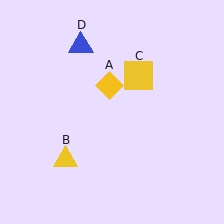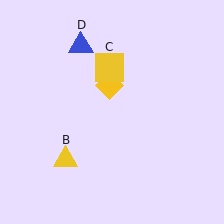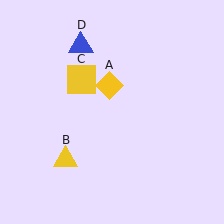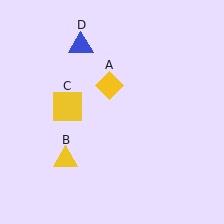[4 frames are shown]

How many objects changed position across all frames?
1 object changed position: yellow square (object C).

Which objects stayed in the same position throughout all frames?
Yellow diamond (object A) and yellow triangle (object B) and blue triangle (object D) remained stationary.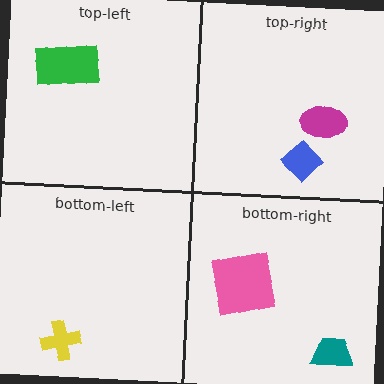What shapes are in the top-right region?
The magenta ellipse, the blue diamond.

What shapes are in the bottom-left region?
The yellow cross.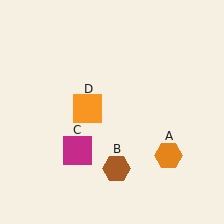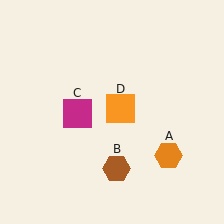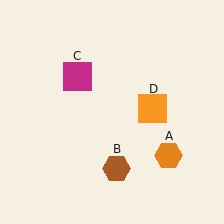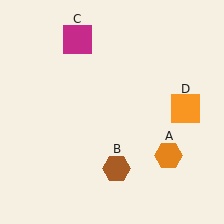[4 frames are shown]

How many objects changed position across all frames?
2 objects changed position: magenta square (object C), orange square (object D).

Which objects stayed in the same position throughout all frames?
Orange hexagon (object A) and brown hexagon (object B) remained stationary.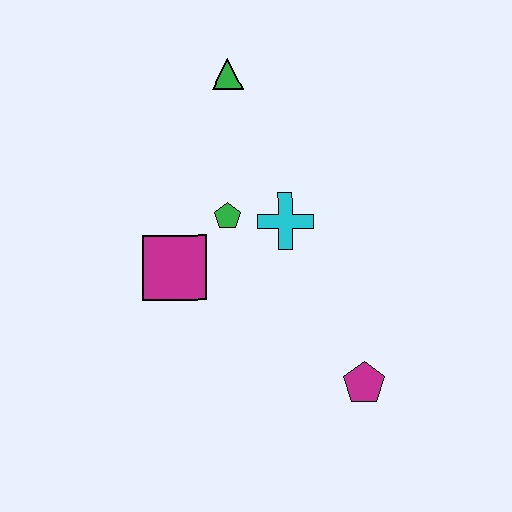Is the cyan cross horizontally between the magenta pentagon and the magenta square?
Yes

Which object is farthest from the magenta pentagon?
The green triangle is farthest from the magenta pentagon.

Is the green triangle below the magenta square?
No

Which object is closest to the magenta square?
The green pentagon is closest to the magenta square.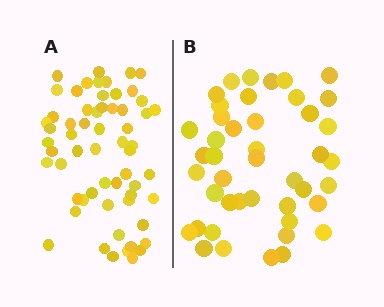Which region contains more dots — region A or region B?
Region A (the left region) has more dots.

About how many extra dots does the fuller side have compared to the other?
Region A has approximately 15 more dots than region B.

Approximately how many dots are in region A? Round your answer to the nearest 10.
About 60 dots.